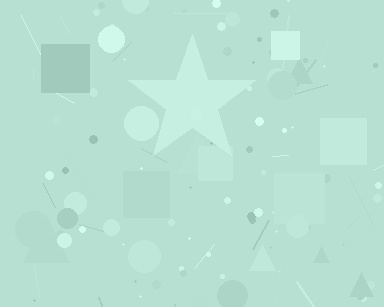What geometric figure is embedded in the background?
A star is embedded in the background.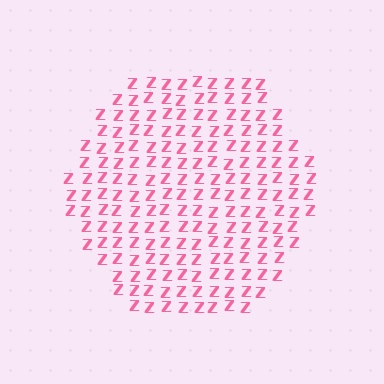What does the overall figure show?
The overall figure shows a hexagon.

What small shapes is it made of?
It is made of small letter Z's.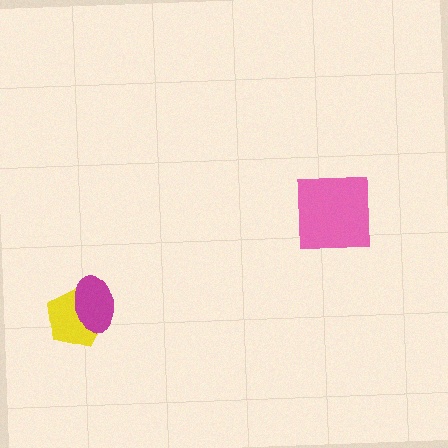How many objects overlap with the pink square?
0 objects overlap with the pink square.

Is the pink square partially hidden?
No, no other shape covers it.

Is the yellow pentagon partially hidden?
Yes, it is partially covered by another shape.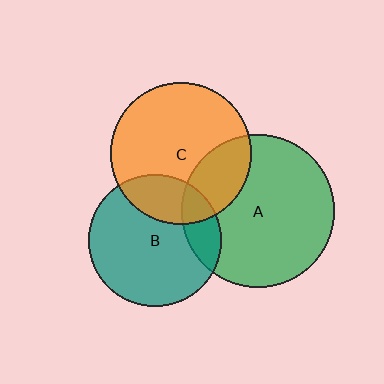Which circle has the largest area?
Circle A (green).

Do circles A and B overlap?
Yes.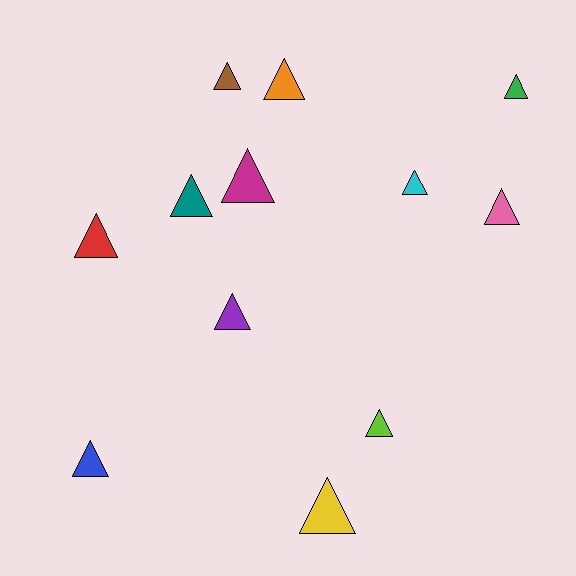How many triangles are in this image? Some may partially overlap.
There are 12 triangles.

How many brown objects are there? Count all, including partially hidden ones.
There is 1 brown object.